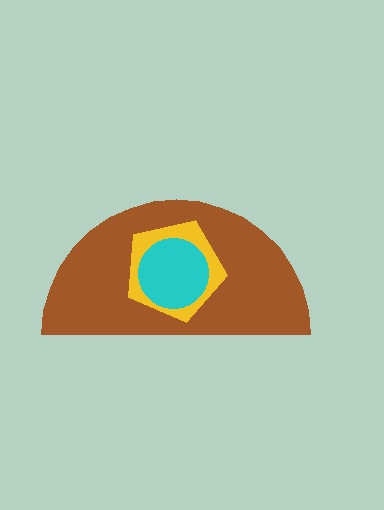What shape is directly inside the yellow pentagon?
The cyan circle.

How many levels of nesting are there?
3.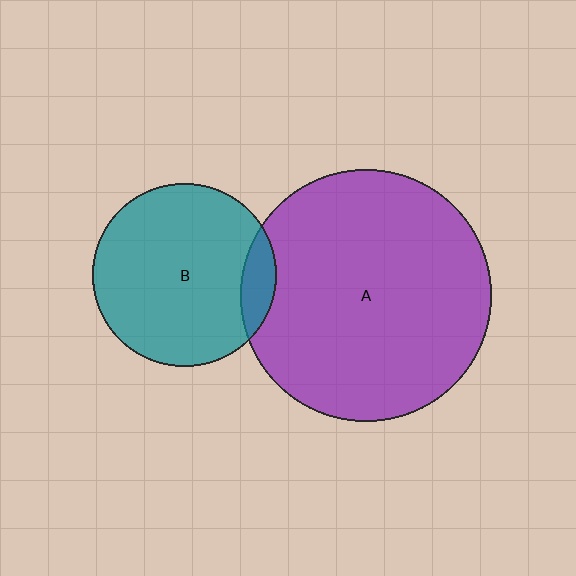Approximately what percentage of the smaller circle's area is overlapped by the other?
Approximately 10%.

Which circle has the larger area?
Circle A (purple).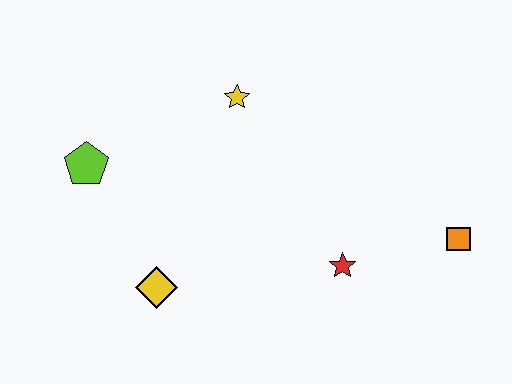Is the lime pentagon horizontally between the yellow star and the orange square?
No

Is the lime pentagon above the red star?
Yes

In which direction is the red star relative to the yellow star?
The red star is below the yellow star.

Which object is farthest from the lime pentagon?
The orange square is farthest from the lime pentagon.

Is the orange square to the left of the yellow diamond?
No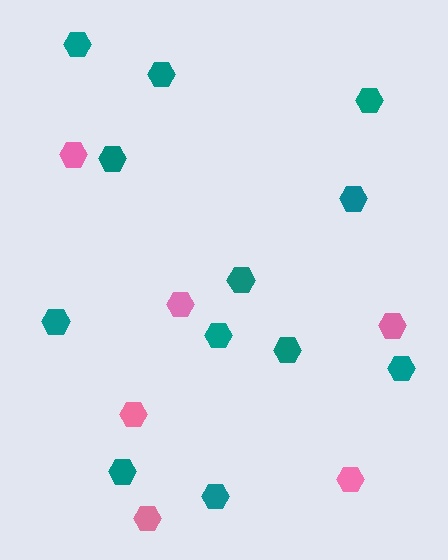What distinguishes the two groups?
There are 2 groups: one group of pink hexagons (6) and one group of teal hexagons (12).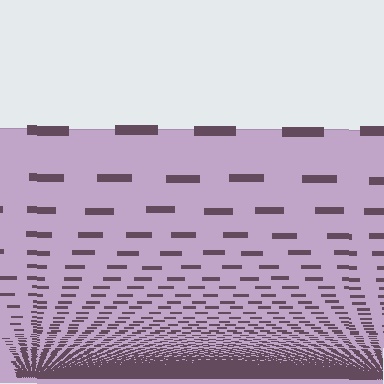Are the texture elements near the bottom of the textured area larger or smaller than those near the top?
Smaller. The gradient is inverted — elements near the bottom are smaller and denser.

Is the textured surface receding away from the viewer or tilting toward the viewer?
The surface appears to tilt toward the viewer. Texture elements get larger and sparser toward the top.